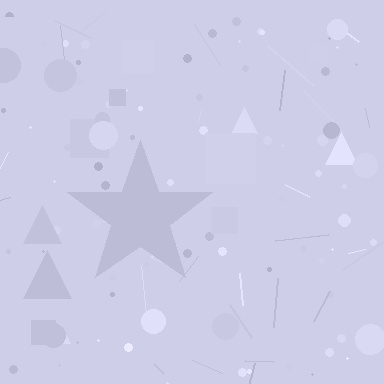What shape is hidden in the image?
A star is hidden in the image.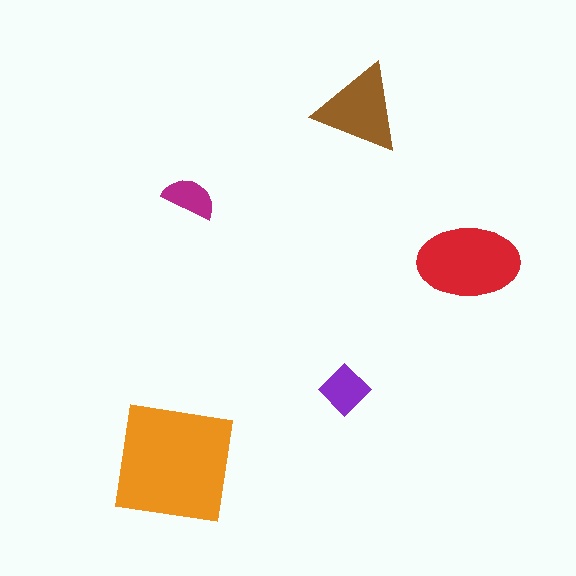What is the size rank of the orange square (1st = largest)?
1st.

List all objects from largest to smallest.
The orange square, the red ellipse, the brown triangle, the purple diamond, the magenta semicircle.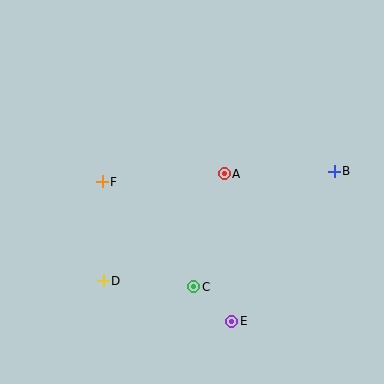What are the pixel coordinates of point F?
Point F is at (102, 182).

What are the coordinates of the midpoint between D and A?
The midpoint between D and A is at (164, 227).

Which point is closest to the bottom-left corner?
Point D is closest to the bottom-left corner.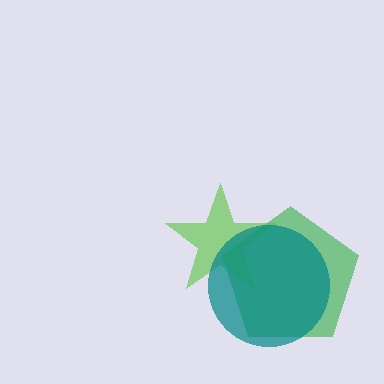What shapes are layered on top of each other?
The layered shapes are: a green pentagon, a lime star, a teal circle.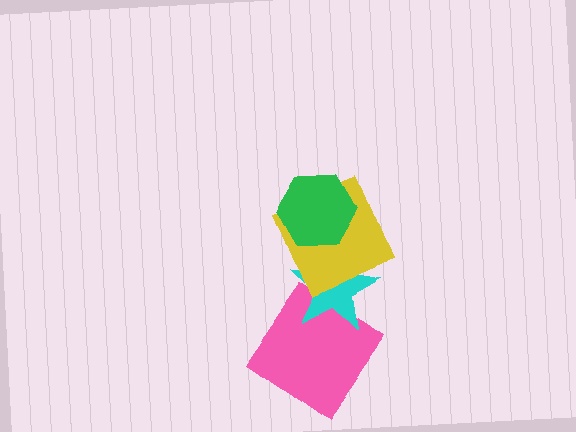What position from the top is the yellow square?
The yellow square is 2nd from the top.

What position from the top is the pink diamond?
The pink diamond is 4th from the top.